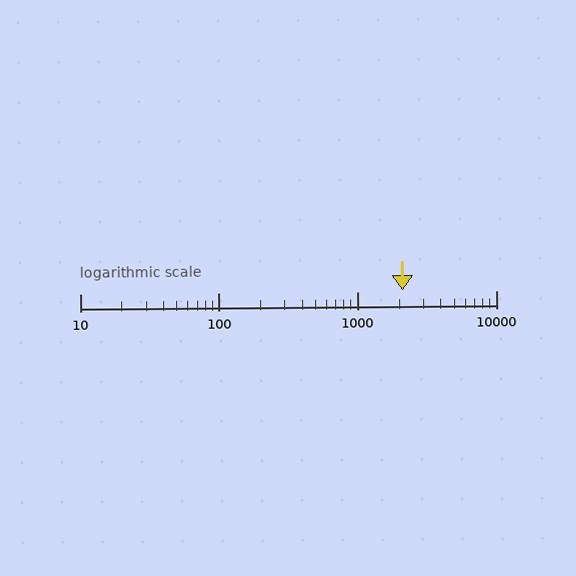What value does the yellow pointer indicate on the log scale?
The pointer indicates approximately 2100.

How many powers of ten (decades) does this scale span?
The scale spans 3 decades, from 10 to 10000.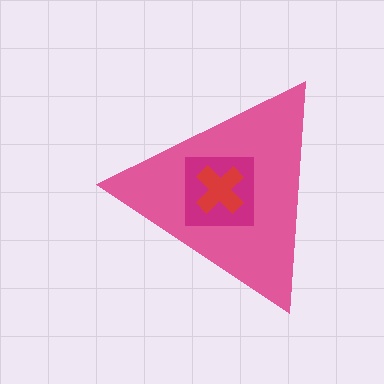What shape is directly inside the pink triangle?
The magenta square.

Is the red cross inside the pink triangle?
Yes.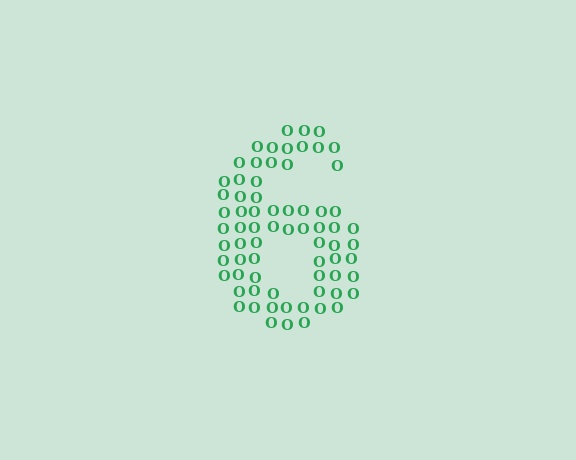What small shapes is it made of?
It is made of small letter O's.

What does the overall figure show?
The overall figure shows the digit 6.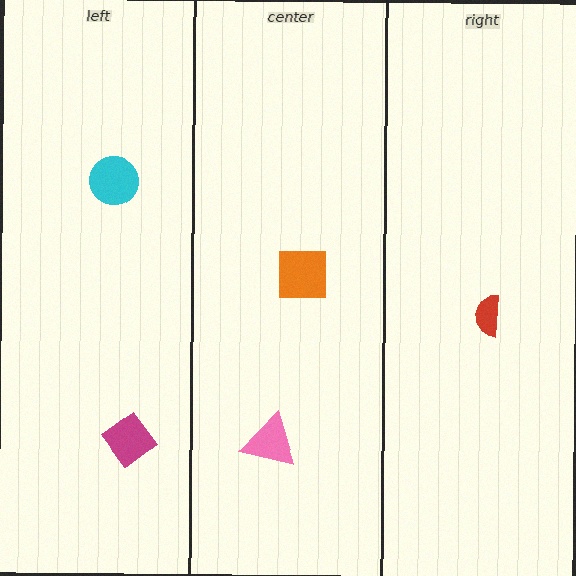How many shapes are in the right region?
1.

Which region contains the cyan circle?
The left region.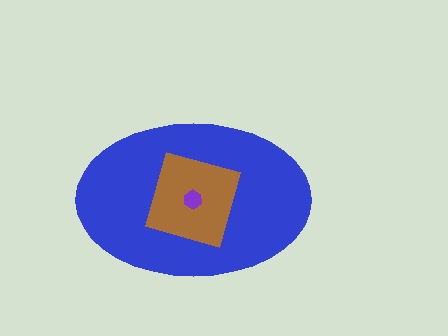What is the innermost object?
The purple hexagon.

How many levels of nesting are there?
3.